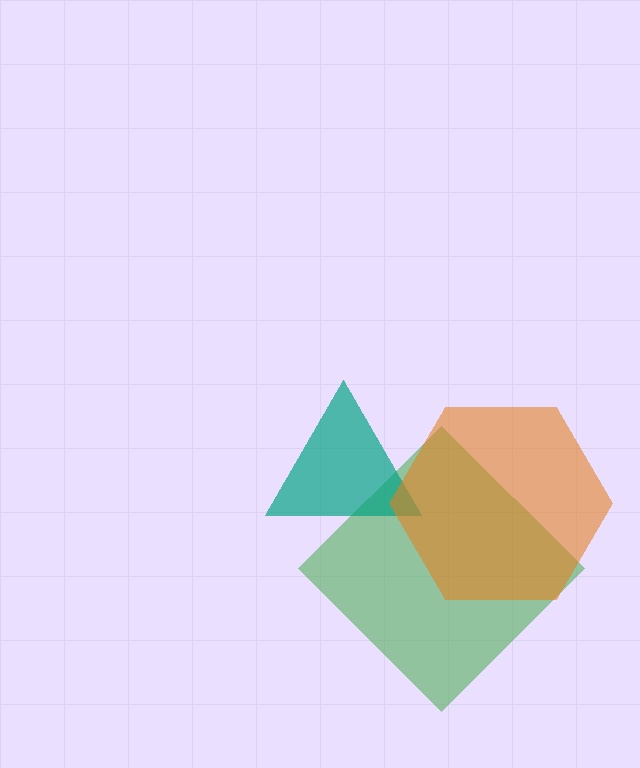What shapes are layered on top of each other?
The layered shapes are: a green diamond, a teal triangle, an orange hexagon.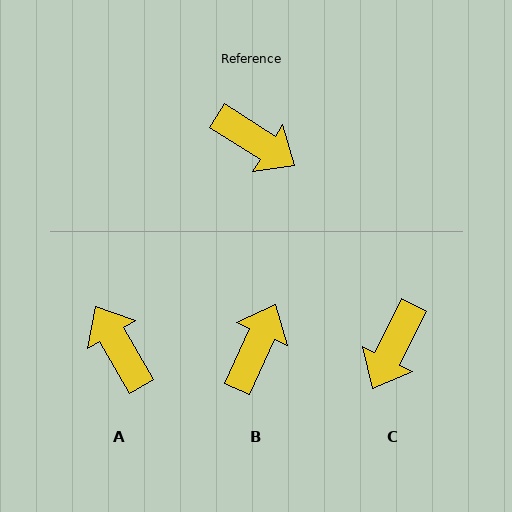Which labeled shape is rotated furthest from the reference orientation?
A, about 153 degrees away.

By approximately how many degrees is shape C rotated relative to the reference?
Approximately 84 degrees clockwise.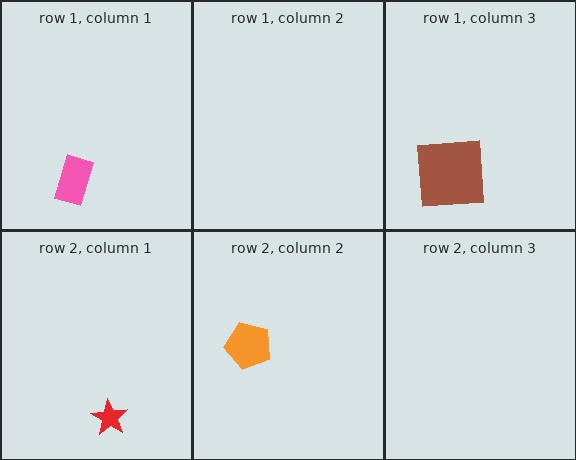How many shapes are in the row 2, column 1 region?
1.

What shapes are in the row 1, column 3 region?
The brown square.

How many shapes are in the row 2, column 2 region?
1.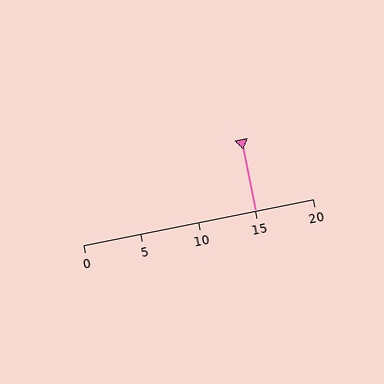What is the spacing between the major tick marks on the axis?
The major ticks are spaced 5 apart.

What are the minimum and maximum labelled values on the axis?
The axis runs from 0 to 20.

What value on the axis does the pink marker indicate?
The marker indicates approximately 15.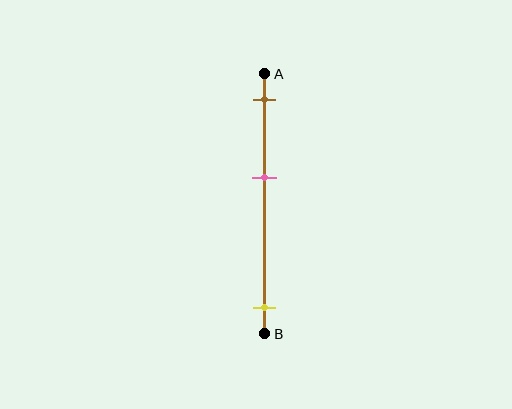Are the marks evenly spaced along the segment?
No, the marks are not evenly spaced.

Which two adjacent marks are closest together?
The brown and pink marks are the closest adjacent pair.